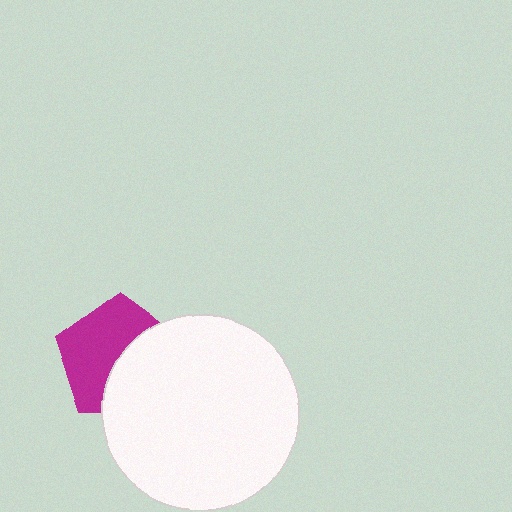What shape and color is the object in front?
The object in front is a white circle.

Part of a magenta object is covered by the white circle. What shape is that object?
It is a pentagon.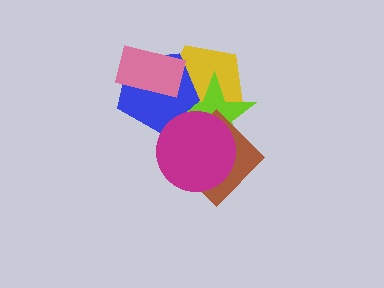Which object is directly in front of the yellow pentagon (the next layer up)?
The lime star is directly in front of the yellow pentagon.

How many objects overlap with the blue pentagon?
4 objects overlap with the blue pentagon.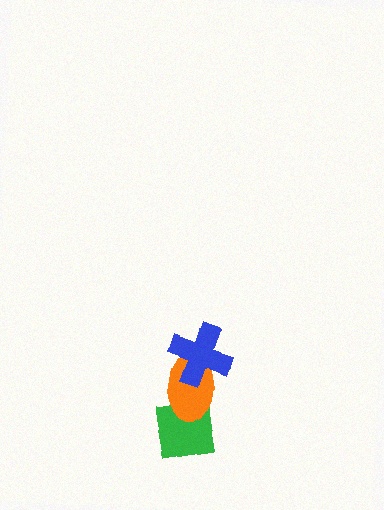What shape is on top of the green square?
The orange ellipse is on top of the green square.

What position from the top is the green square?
The green square is 3rd from the top.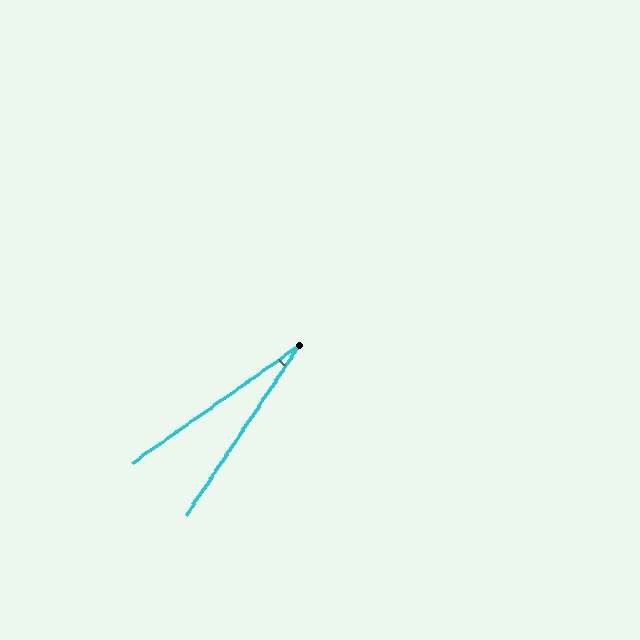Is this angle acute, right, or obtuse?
It is acute.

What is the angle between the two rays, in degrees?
Approximately 21 degrees.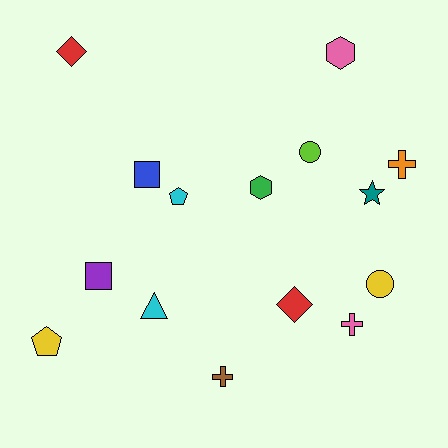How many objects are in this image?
There are 15 objects.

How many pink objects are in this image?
There are 2 pink objects.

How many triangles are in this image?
There is 1 triangle.